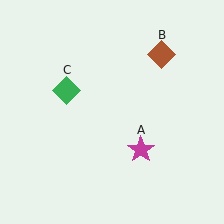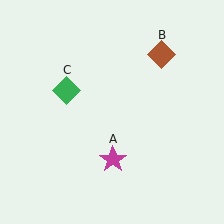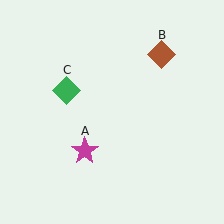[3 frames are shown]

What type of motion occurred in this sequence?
The magenta star (object A) rotated clockwise around the center of the scene.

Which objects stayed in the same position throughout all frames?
Brown diamond (object B) and green diamond (object C) remained stationary.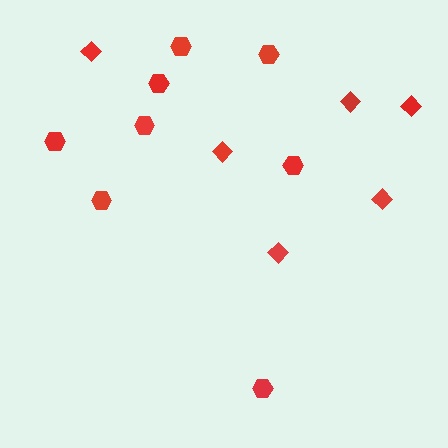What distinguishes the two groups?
There are 2 groups: one group of diamonds (6) and one group of hexagons (8).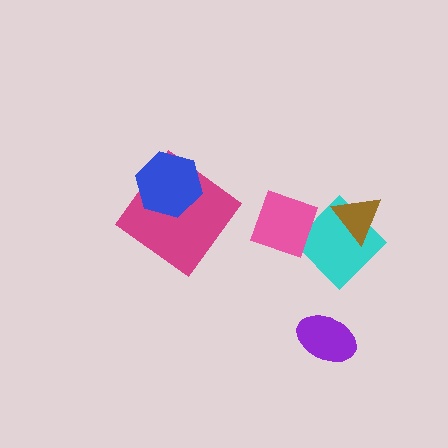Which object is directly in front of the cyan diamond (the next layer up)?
The brown triangle is directly in front of the cyan diamond.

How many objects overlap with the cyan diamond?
2 objects overlap with the cyan diamond.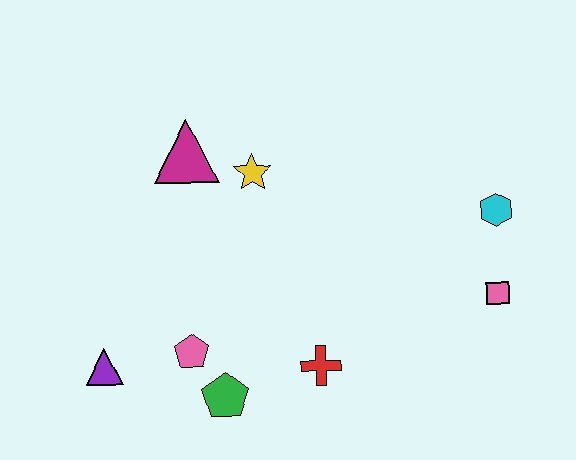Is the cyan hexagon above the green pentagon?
Yes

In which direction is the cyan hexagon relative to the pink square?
The cyan hexagon is above the pink square.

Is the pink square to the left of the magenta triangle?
No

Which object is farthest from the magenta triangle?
The pink square is farthest from the magenta triangle.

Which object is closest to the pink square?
The cyan hexagon is closest to the pink square.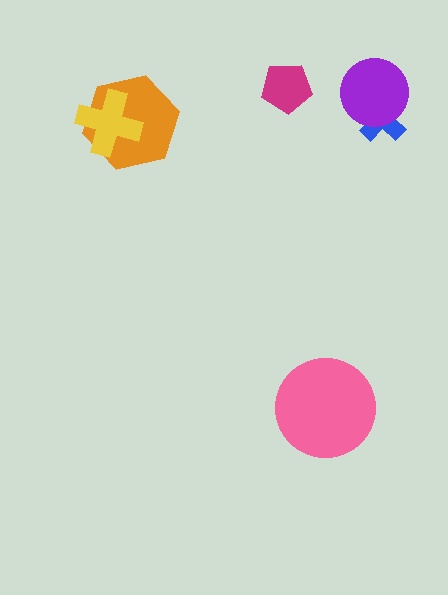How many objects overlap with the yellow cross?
1 object overlaps with the yellow cross.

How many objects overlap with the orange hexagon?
1 object overlaps with the orange hexagon.